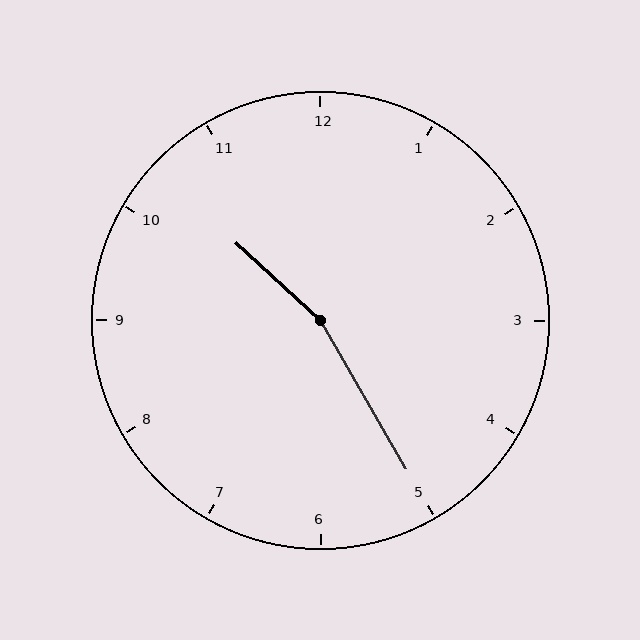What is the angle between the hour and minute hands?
Approximately 162 degrees.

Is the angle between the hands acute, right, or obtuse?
It is obtuse.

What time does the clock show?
10:25.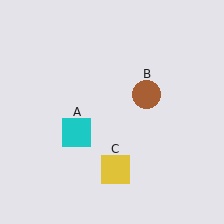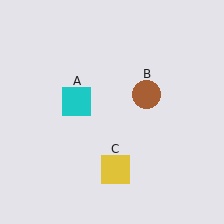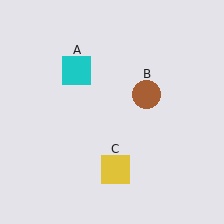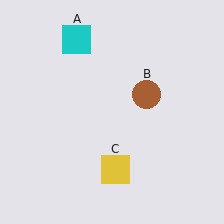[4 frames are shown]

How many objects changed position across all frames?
1 object changed position: cyan square (object A).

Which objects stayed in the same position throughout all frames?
Brown circle (object B) and yellow square (object C) remained stationary.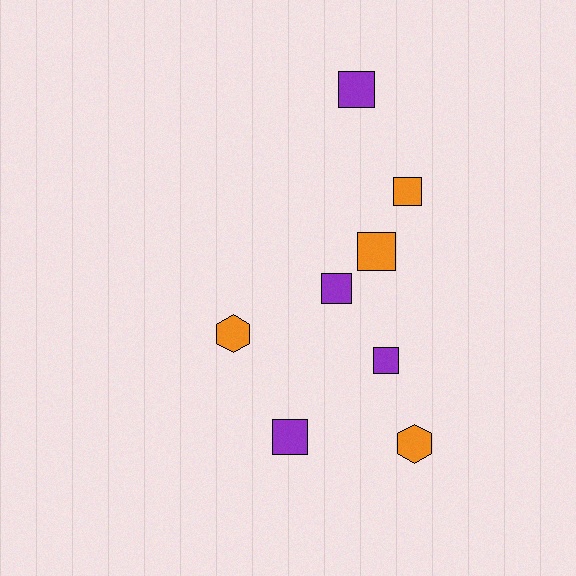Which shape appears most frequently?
Square, with 6 objects.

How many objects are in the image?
There are 8 objects.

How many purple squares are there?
There are 4 purple squares.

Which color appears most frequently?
Orange, with 4 objects.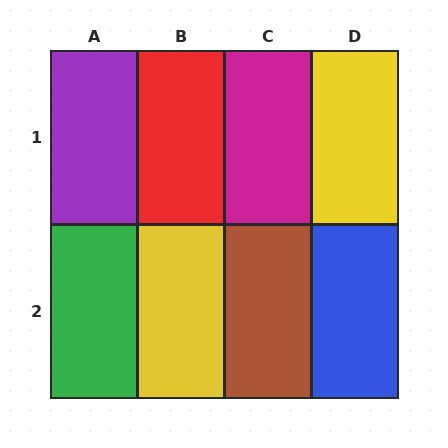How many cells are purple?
1 cell is purple.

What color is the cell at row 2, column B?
Yellow.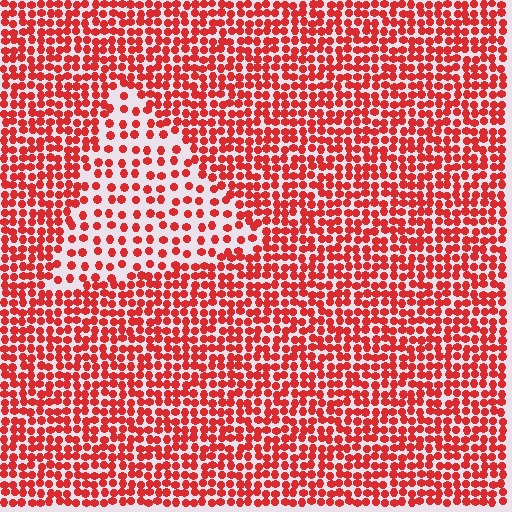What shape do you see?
I see a triangle.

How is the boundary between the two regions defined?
The boundary is defined by a change in element density (approximately 2.0x ratio). All elements are the same color, size, and shape.